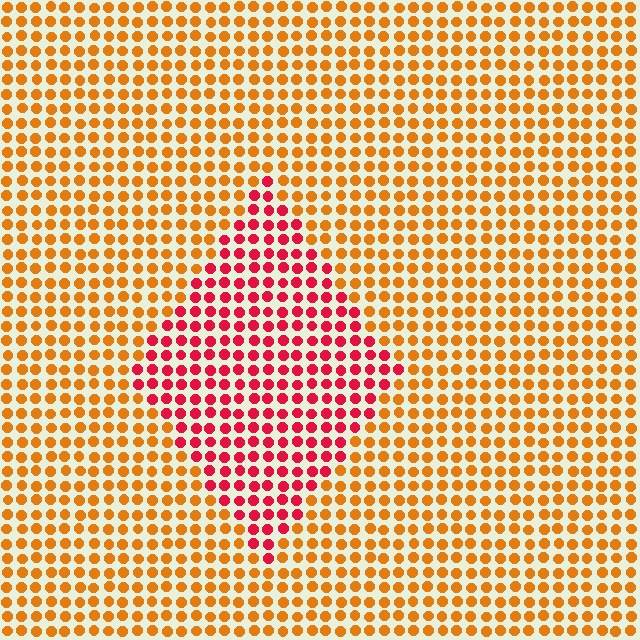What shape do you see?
I see a diamond.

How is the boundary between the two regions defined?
The boundary is defined purely by a slight shift in hue (about 44 degrees). Spacing, size, and orientation are identical on both sides.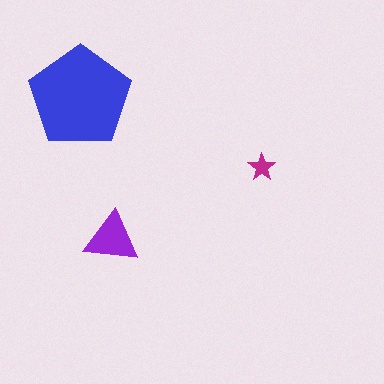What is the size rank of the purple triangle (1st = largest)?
2nd.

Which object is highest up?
The blue pentagon is topmost.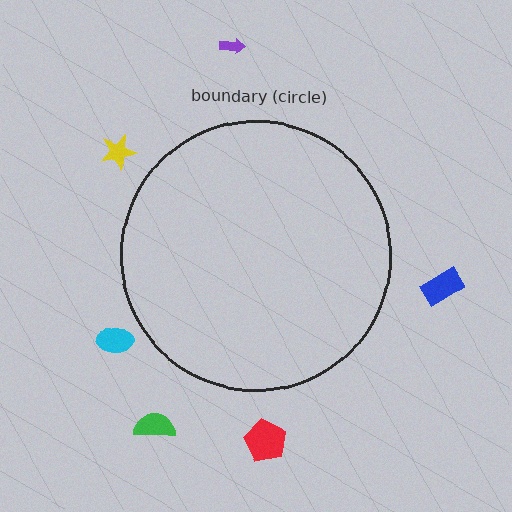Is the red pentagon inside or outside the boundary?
Outside.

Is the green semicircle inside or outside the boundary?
Outside.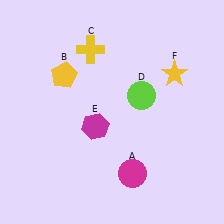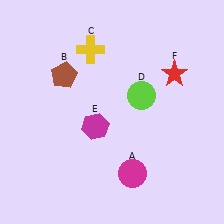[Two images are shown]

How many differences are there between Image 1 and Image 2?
There are 2 differences between the two images.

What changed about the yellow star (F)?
In Image 1, F is yellow. In Image 2, it changed to red.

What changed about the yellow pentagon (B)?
In Image 1, B is yellow. In Image 2, it changed to brown.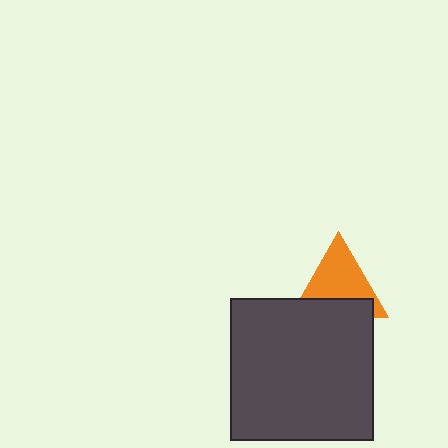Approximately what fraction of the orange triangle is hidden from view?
Roughly 36% of the orange triangle is hidden behind the dark gray square.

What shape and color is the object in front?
The object in front is a dark gray square.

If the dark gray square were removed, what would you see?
You would see the complete orange triangle.